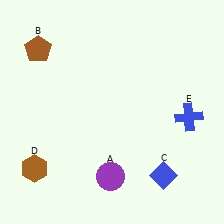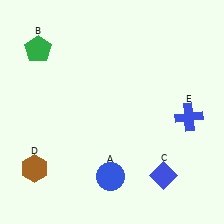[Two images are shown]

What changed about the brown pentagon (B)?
In Image 1, B is brown. In Image 2, it changed to green.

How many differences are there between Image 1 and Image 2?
There are 2 differences between the two images.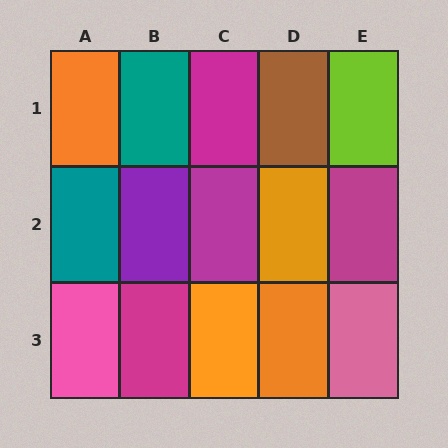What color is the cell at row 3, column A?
Pink.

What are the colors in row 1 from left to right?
Orange, teal, magenta, brown, lime.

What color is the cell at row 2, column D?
Orange.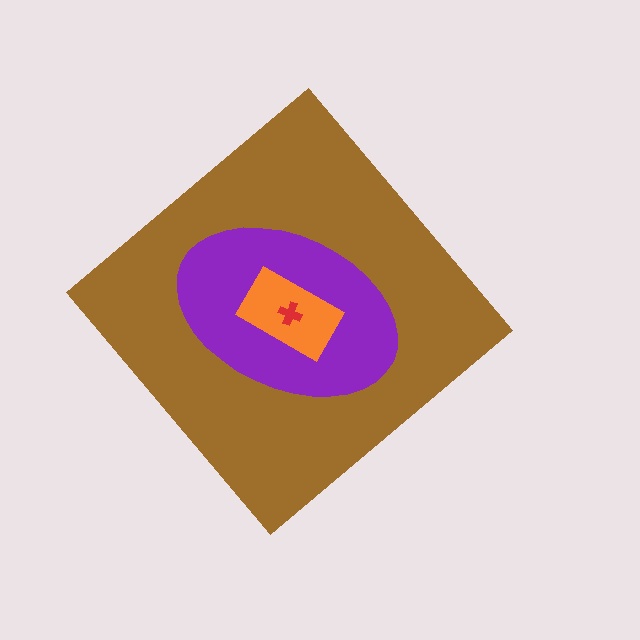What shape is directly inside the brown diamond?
The purple ellipse.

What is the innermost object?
The red cross.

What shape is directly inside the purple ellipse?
The orange rectangle.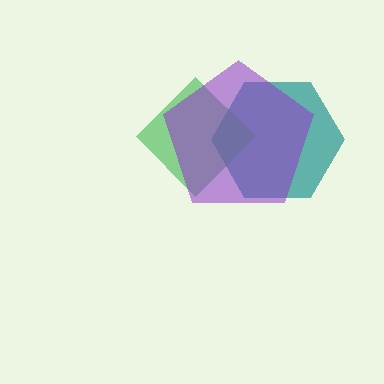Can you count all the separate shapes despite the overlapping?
Yes, there are 3 separate shapes.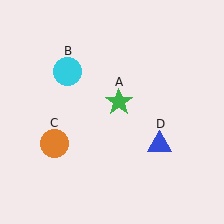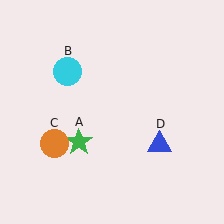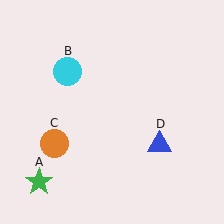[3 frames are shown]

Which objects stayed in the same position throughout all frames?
Cyan circle (object B) and orange circle (object C) and blue triangle (object D) remained stationary.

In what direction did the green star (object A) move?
The green star (object A) moved down and to the left.